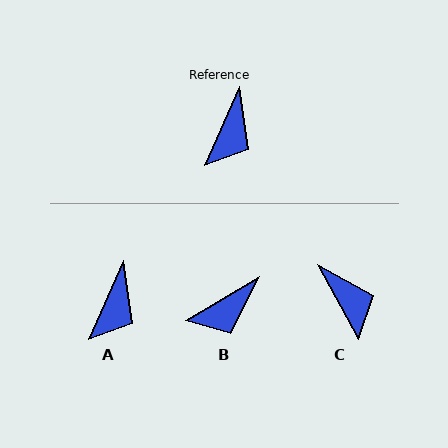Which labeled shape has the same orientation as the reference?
A.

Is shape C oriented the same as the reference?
No, it is off by about 52 degrees.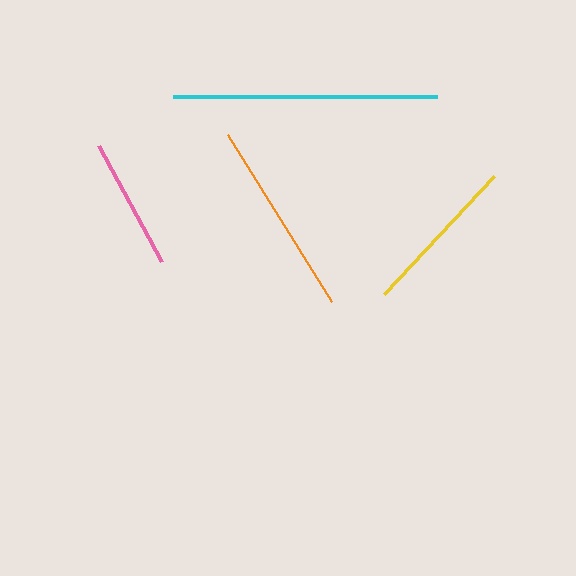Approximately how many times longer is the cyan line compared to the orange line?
The cyan line is approximately 1.3 times the length of the orange line.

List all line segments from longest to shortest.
From longest to shortest: cyan, orange, yellow, pink.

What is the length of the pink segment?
The pink segment is approximately 131 pixels long.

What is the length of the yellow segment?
The yellow segment is approximately 162 pixels long.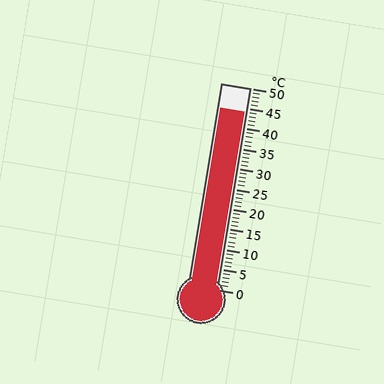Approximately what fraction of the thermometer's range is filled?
The thermometer is filled to approximately 90% of its range.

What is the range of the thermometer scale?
The thermometer scale ranges from 0°C to 50°C.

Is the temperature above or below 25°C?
The temperature is above 25°C.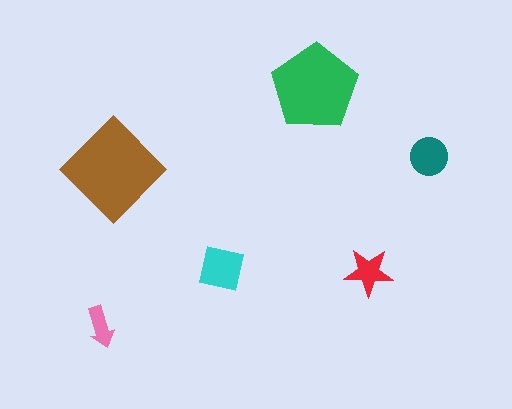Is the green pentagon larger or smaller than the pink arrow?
Larger.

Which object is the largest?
The brown diamond.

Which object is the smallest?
The pink arrow.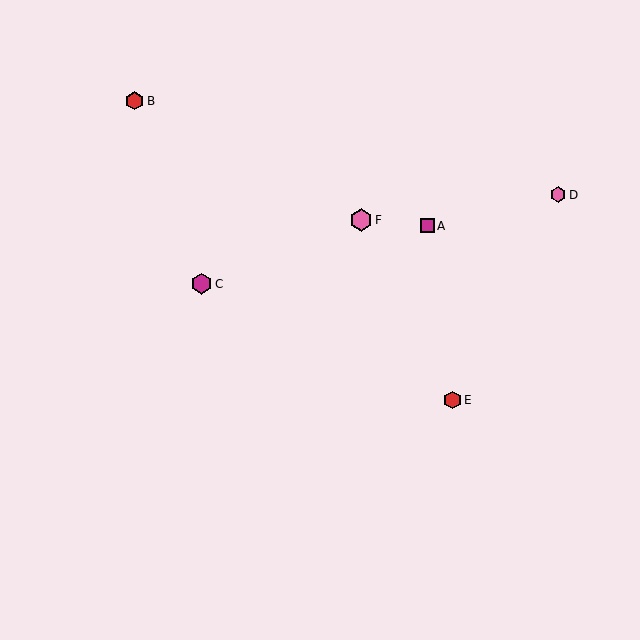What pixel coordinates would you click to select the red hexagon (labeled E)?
Click at (453, 400) to select the red hexagon E.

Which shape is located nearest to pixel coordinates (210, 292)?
The magenta hexagon (labeled C) at (202, 284) is nearest to that location.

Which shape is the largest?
The pink hexagon (labeled F) is the largest.